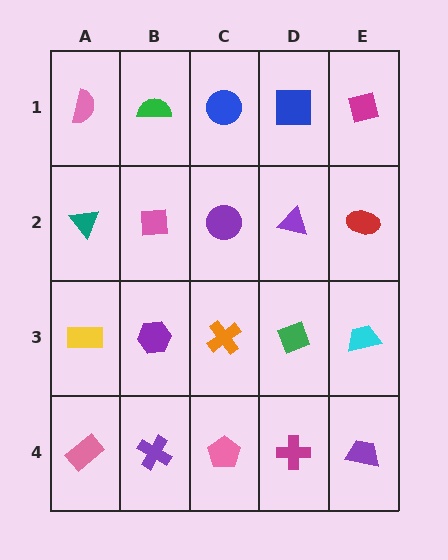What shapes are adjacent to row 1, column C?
A purple circle (row 2, column C), a green semicircle (row 1, column B), a blue square (row 1, column D).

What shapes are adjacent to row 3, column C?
A purple circle (row 2, column C), a pink pentagon (row 4, column C), a purple hexagon (row 3, column B), a green diamond (row 3, column D).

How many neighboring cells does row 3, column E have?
3.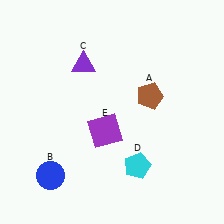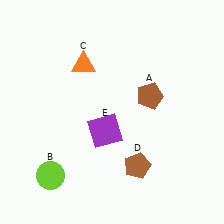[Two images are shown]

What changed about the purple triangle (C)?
In Image 1, C is purple. In Image 2, it changed to orange.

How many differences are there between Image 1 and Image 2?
There are 3 differences between the two images.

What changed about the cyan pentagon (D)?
In Image 1, D is cyan. In Image 2, it changed to brown.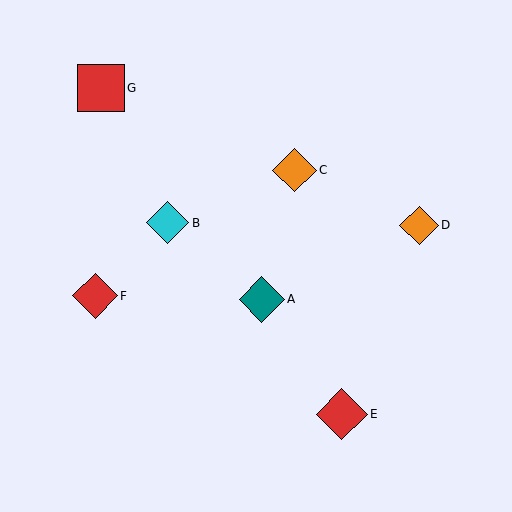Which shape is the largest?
The red diamond (labeled E) is the largest.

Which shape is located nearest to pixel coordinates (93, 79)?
The red square (labeled G) at (101, 88) is nearest to that location.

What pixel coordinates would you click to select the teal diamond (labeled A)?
Click at (262, 299) to select the teal diamond A.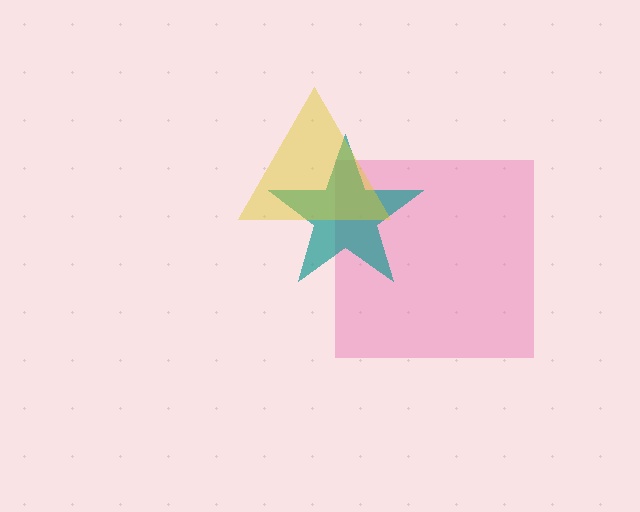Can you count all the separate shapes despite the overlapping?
Yes, there are 3 separate shapes.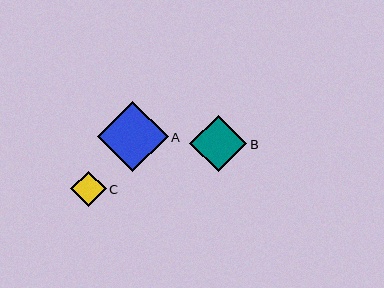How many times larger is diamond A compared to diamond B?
Diamond A is approximately 1.2 times the size of diamond B.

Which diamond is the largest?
Diamond A is the largest with a size of approximately 70 pixels.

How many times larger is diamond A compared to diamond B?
Diamond A is approximately 1.2 times the size of diamond B.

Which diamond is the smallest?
Diamond C is the smallest with a size of approximately 35 pixels.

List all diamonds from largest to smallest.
From largest to smallest: A, B, C.